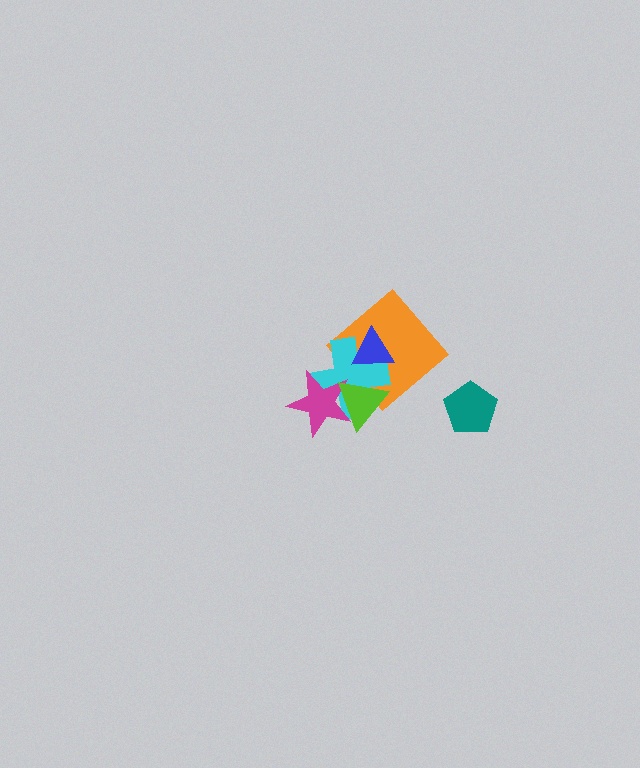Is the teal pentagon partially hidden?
No, no other shape covers it.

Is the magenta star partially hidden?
Yes, it is partially covered by another shape.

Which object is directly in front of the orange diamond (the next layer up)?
The cyan cross is directly in front of the orange diamond.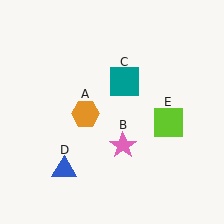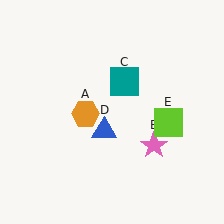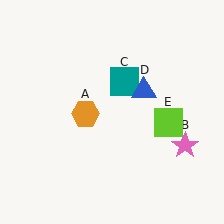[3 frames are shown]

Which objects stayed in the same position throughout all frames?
Orange hexagon (object A) and teal square (object C) and lime square (object E) remained stationary.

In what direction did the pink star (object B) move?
The pink star (object B) moved right.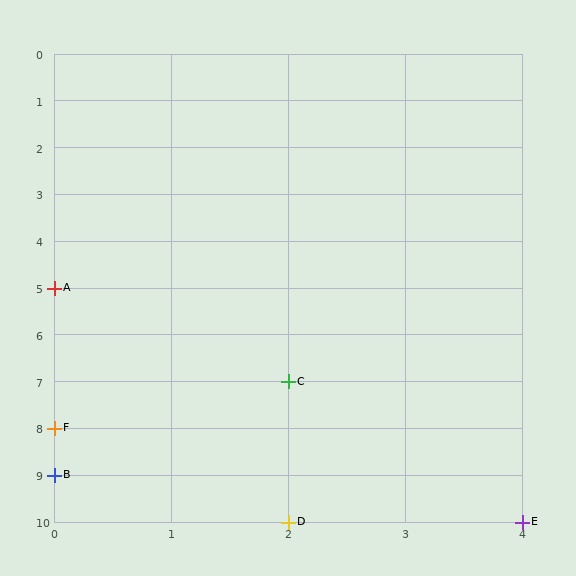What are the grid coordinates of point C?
Point C is at grid coordinates (2, 7).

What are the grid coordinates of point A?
Point A is at grid coordinates (0, 5).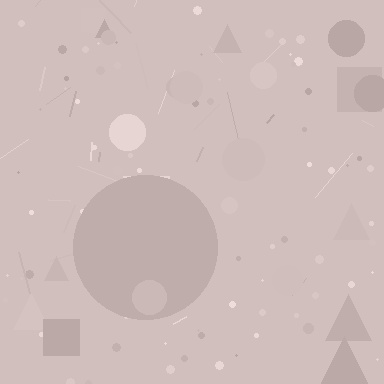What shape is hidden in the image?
A circle is hidden in the image.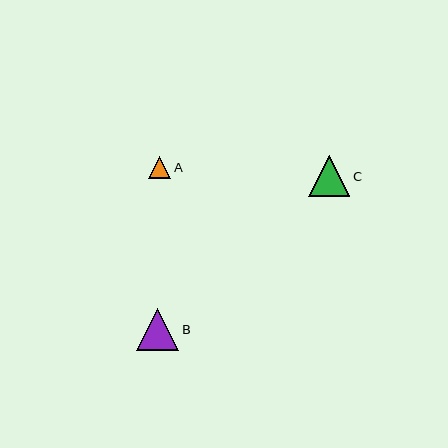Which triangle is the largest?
Triangle B is the largest with a size of approximately 43 pixels.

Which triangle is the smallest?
Triangle A is the smallest with a size of approximately 22 pixels.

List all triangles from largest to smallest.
From largest to smallest: B, C, A.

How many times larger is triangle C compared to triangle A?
Triangle C is approximately 1.9 times the size of triangle A.